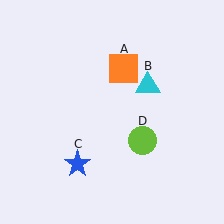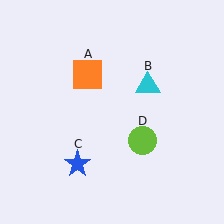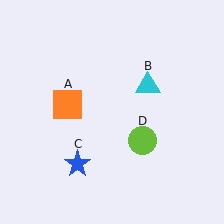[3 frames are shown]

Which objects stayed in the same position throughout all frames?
Cyan triangle (object B) and blue star (object C) and lime circle (object D) remained stationary.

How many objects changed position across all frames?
1 object changed position: orange square (object A).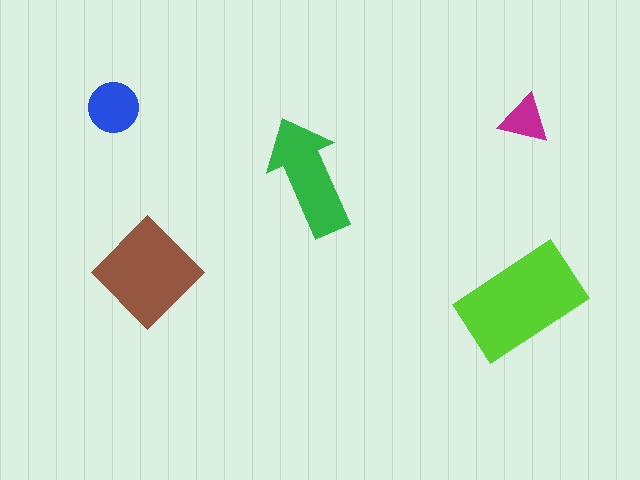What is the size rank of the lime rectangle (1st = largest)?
1st.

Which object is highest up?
The blue circle is topmost.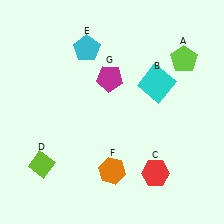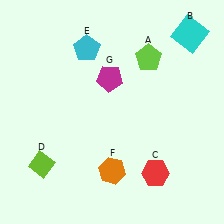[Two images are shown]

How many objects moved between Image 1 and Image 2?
2 objects moved between the two images.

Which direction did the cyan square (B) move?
The cyan square (B) moved up.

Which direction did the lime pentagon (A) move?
The lime pentagon (A) moved left.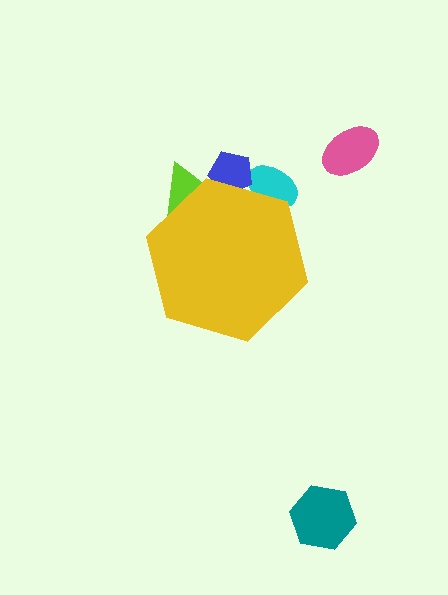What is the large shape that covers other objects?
A yellow hexagon.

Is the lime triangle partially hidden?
Yes, the lime triangle is partially hidden behind the yellow hexagon.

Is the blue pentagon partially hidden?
Yes, the blue pentagon is partially hidden behind the yellow hexagon.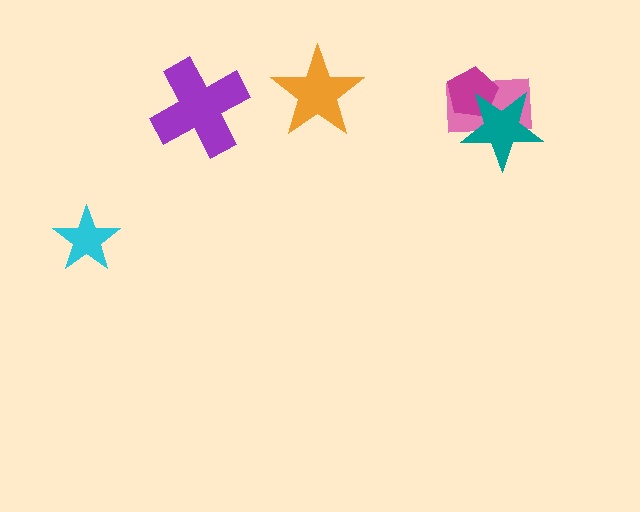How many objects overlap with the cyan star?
0 objects overlap with the cyan star.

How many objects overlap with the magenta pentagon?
2 objects overlap with the magenta pentagon.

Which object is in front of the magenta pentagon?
The teal star is in front of the magenta pentagon.